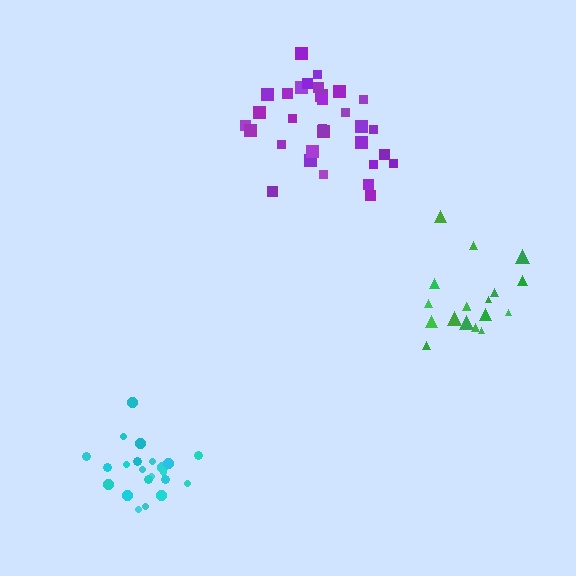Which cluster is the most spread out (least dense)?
Green.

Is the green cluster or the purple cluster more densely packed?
Purple.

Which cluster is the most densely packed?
Cyan.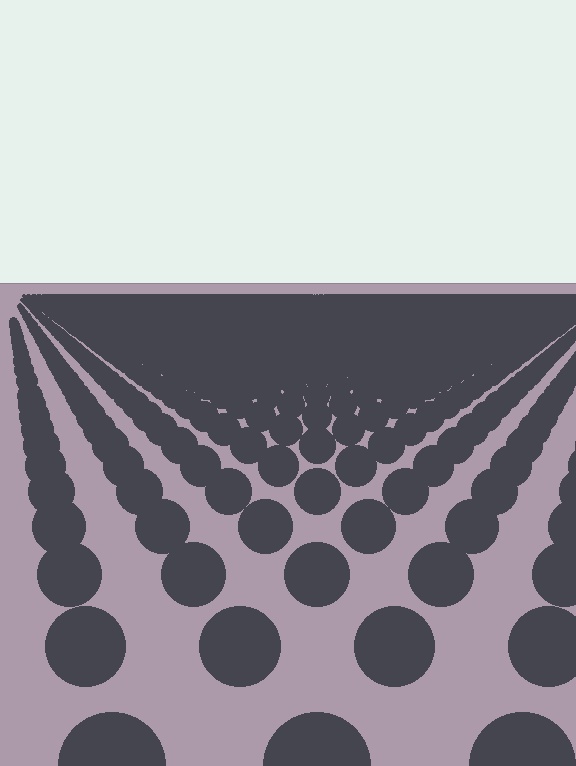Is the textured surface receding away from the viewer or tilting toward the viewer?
The surface is receding away from the viewer. Texture elements get smaller and denser toward the top.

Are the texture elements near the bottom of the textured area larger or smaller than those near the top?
Larger. Near the bottom, elements are closer to the viewer and appear at a bigger on-screen size.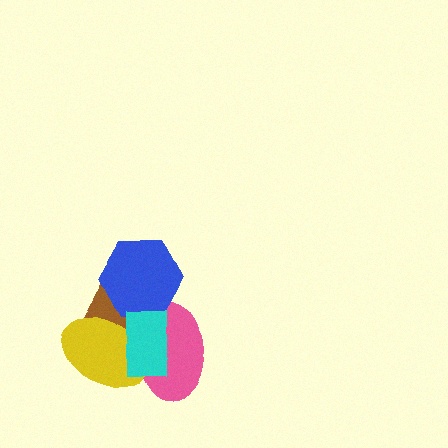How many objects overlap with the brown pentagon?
4 objects overlap with the brown pentagon.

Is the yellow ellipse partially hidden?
Yes, it is partially covered by another shape.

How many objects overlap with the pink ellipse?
4 objects overlap with the pink ellipse.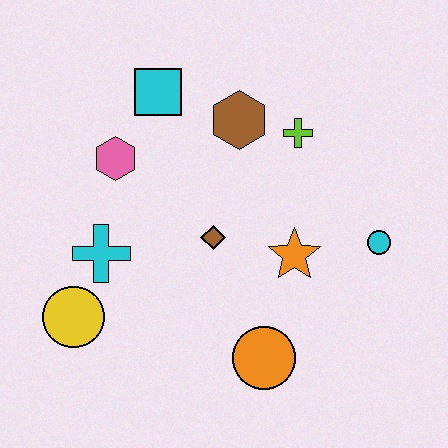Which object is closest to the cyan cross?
The yellow circle is closest to the cyan cross.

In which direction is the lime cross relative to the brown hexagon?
The lime cross is to the right of the brown hexagon.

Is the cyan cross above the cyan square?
No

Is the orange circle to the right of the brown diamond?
Yes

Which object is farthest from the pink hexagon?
The cyan circle is farthest from the pink hexagon.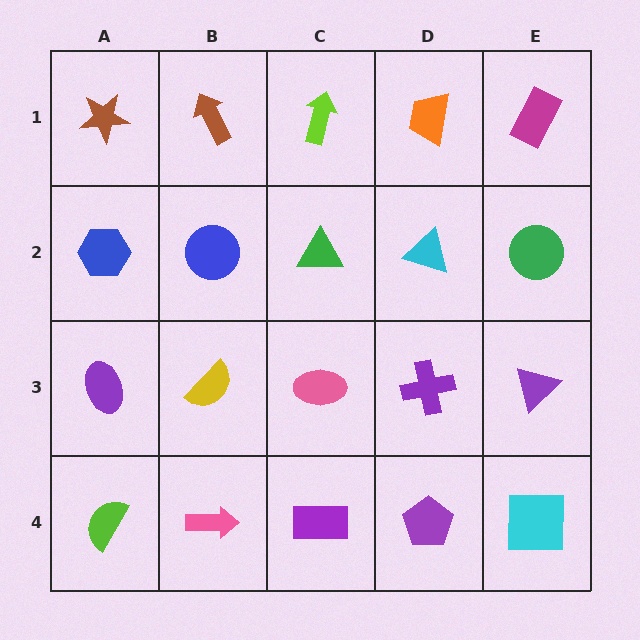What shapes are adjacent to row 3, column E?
A green circle (row 2, column E), a cyan square (row 4, column E), a purple cross (row 3, column D).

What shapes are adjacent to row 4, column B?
A yellow semicircle (row 3, column B), a lime semicircle (row 4, column A), a purple rectangle (row 4, column C).